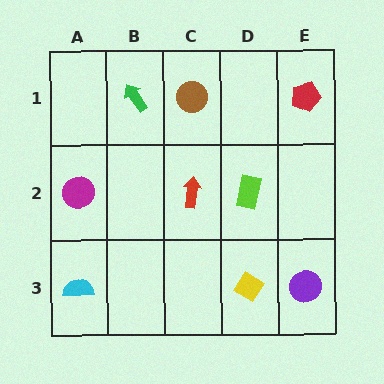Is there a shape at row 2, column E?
No, that cell is empty.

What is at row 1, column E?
A red pentagon.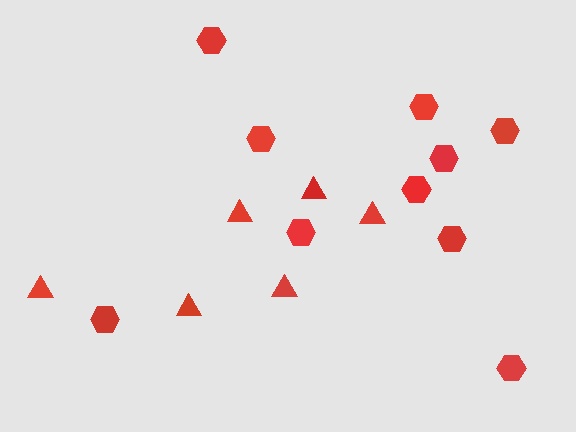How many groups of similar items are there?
There are 2 groups: one group of hexagons (10) and one group of triangles (6).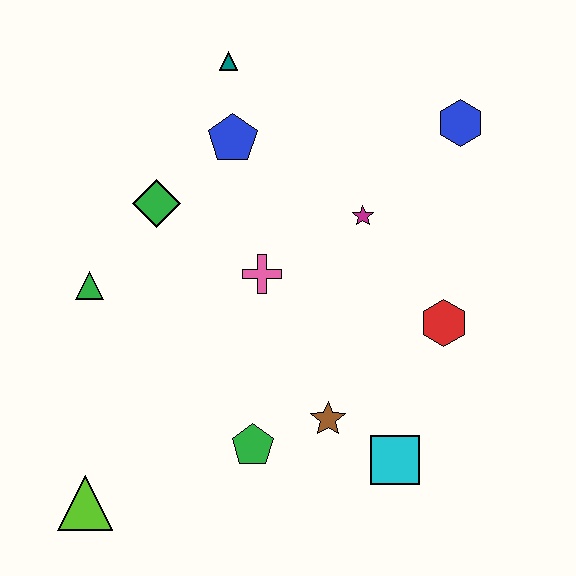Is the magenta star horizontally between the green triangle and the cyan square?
Yes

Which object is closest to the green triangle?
The green diamond is closest to the green triangle.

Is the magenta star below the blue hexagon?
Yes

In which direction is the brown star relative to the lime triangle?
The brown star is to the right of the lime triangle.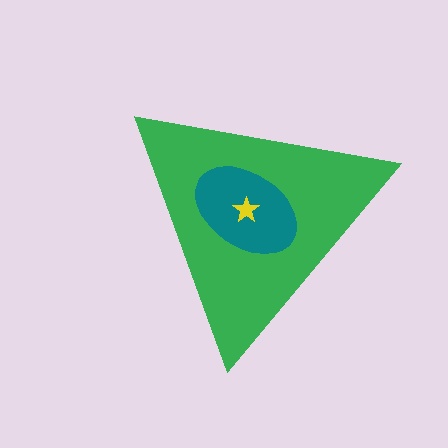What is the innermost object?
The yellow star.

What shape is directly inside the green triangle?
The teal ellipse.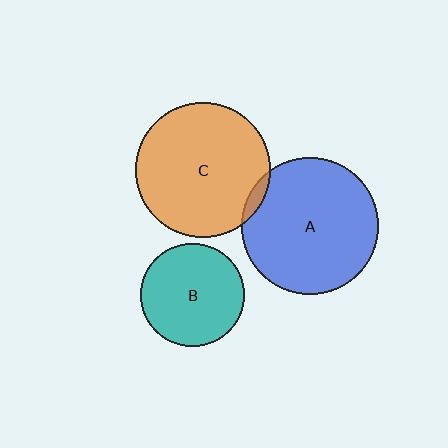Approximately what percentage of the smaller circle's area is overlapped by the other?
Approximately 5%.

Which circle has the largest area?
Circle A (blue).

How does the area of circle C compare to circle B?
Approximately 1.7 times.